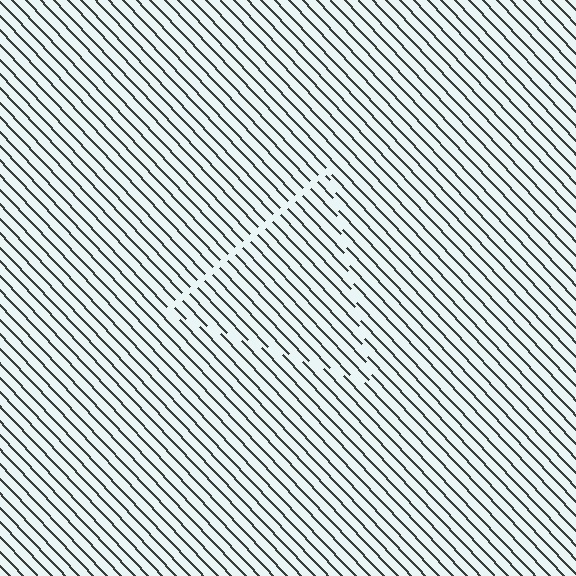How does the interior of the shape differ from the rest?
The interior of the shape contains the same grating, shifted by half a period — the contour is defined by the phase discontinuity where line-ends from the inner and outer gratings abut.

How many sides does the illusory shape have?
3 sides — the line-ends trace a triangle.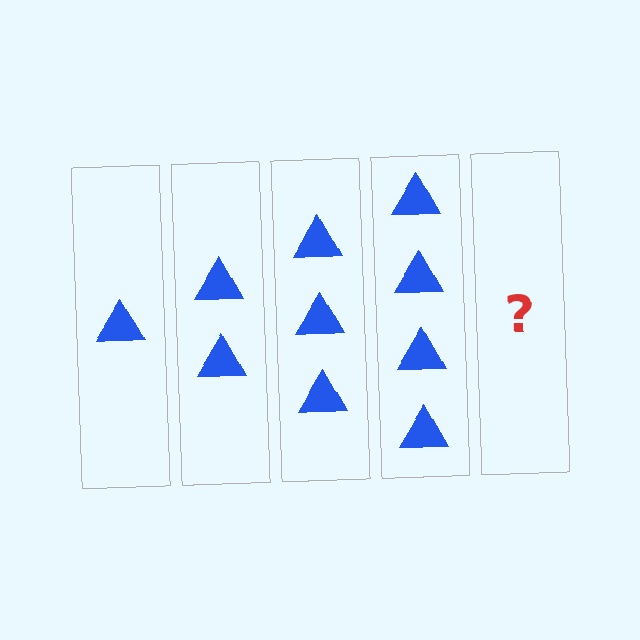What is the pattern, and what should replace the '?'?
The pattern is that each step adds one more triangle. The '?' should be 5 triangles.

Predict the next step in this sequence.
The next step is 5 triangles.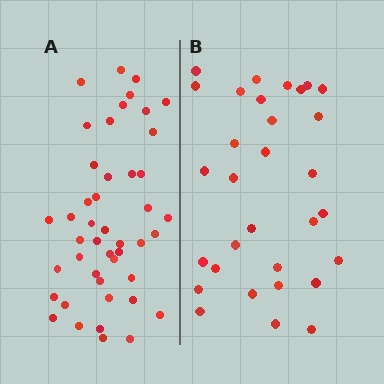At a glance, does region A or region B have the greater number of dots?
Region A (the left region) has more dots.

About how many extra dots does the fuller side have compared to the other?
Region A has approximately 15 more dots than region B.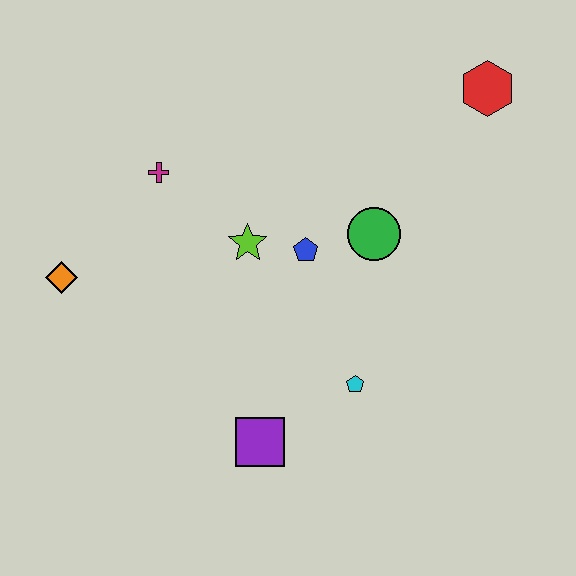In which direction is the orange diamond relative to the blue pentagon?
The orange diamond is to the left of the blue pentagon.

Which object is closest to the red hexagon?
The green circle is closest to the red hexagon.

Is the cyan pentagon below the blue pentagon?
Yes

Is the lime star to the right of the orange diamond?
Yes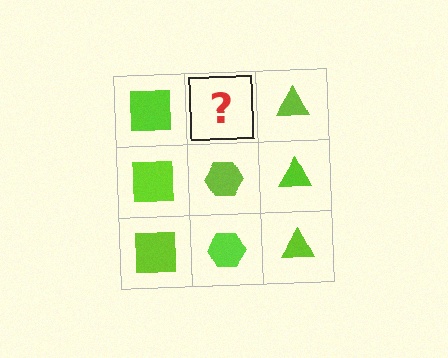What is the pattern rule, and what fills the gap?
The rule is that each column has a consistent shape. The gap should be filled with a lime hexagon.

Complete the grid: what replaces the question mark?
The question mark should be replaced with a lime hexagon.